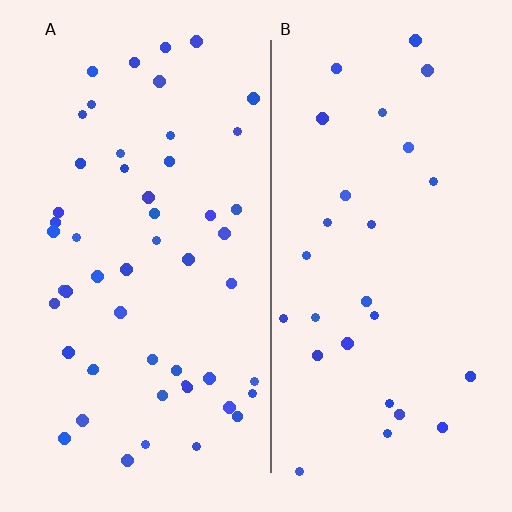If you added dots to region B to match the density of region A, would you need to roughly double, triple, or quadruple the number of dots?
Approximately double.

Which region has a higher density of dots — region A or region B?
A (the left).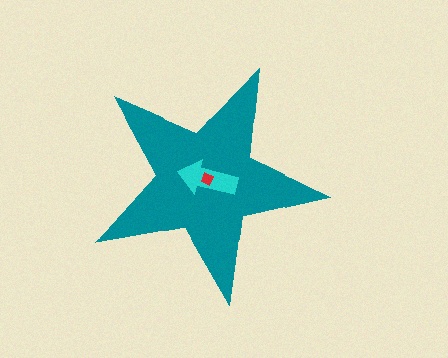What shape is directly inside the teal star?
The cyan arrow.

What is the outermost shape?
The teal star.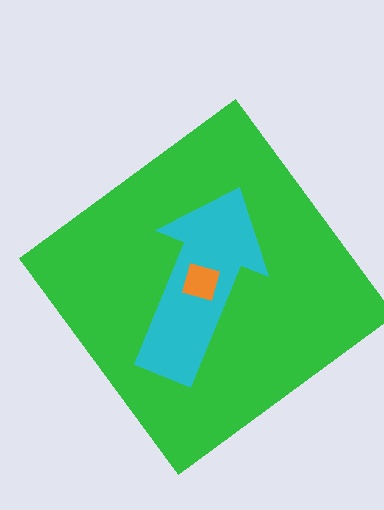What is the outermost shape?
The green diamond.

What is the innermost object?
The orange diamond.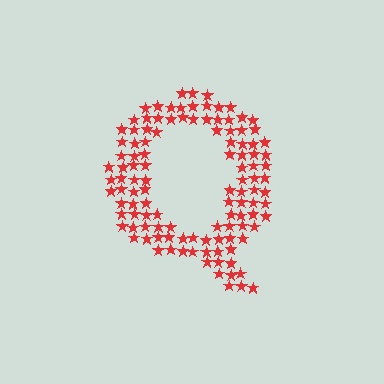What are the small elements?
The small elements are stars.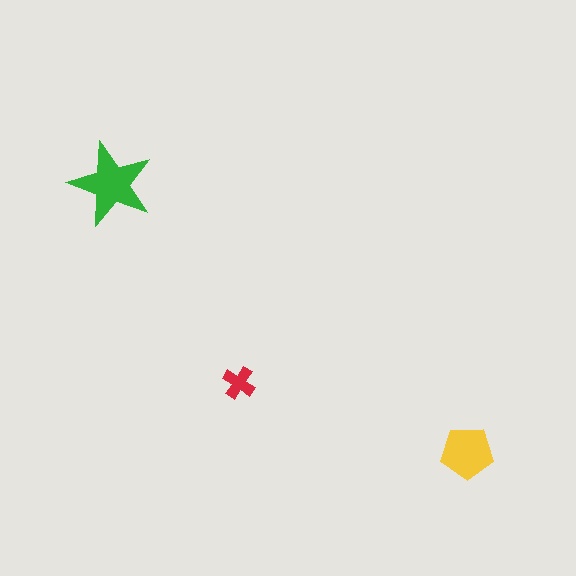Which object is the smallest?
The red cross.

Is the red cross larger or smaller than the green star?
Smaller.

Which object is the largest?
The green star.